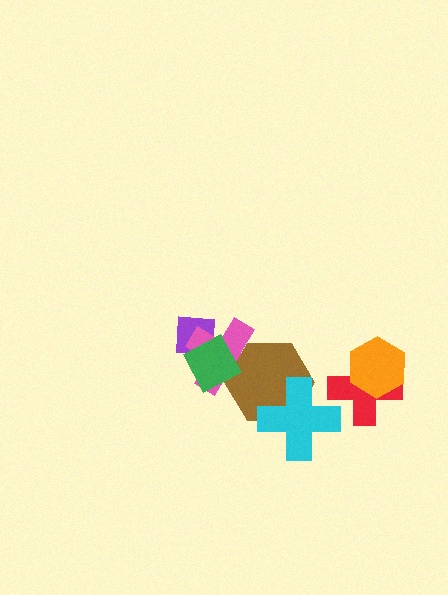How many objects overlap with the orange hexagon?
1 object overlaps with the orange hexagon.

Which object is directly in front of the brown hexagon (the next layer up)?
The green diamond is directly in front of the brown hexagon.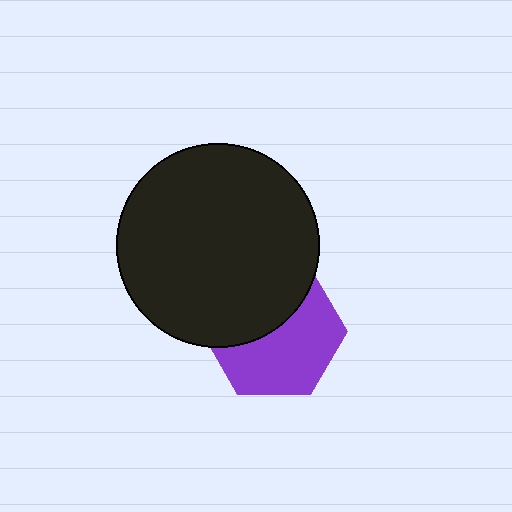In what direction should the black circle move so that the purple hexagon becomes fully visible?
The black circle should move up. That is the shortest direction to clear the overlap and leave the purple hexagon fully visible.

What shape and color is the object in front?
The object in front is a black circle.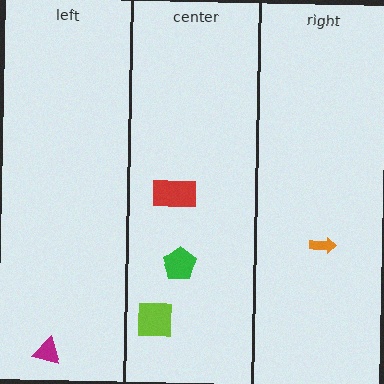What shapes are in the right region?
The orange arrow.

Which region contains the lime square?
The center region.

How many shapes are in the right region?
1.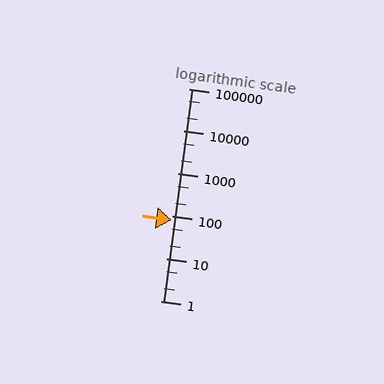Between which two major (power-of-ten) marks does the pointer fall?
The pointer is between 10 and 100.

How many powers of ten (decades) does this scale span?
The scale spans 5 decades, from 1 to 100000.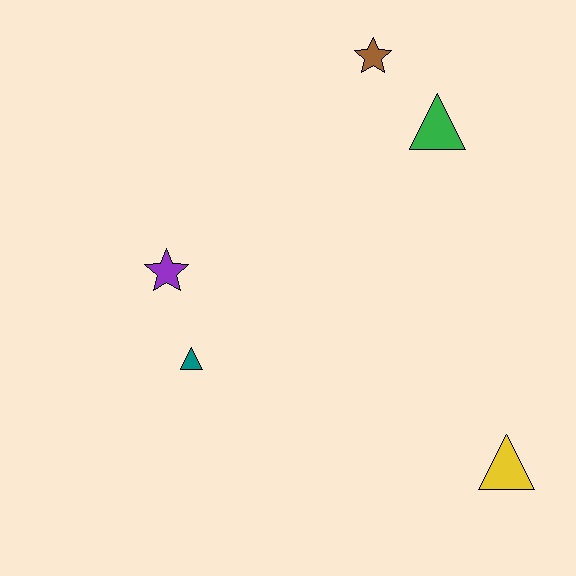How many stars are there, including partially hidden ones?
There are 2 stars.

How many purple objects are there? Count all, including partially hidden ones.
There is 1 purple object.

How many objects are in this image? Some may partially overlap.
There are 5 objects.